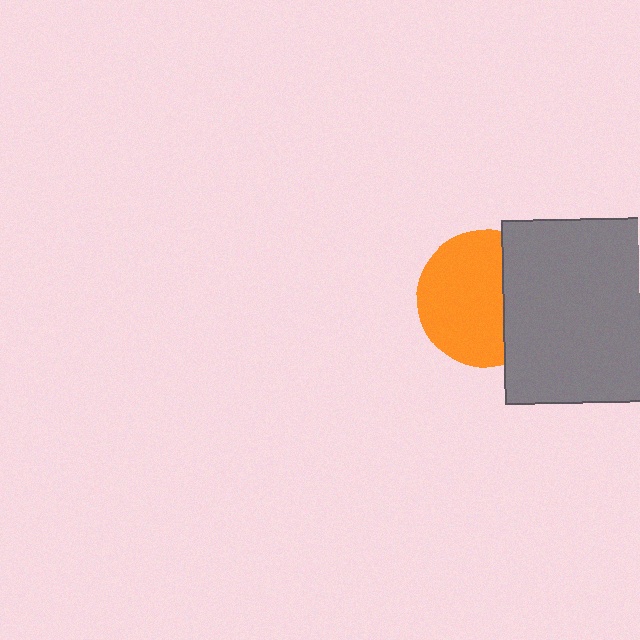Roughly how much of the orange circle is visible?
Most of it is visible (roughly 66%).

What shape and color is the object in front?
The object in front is a gray rectangle.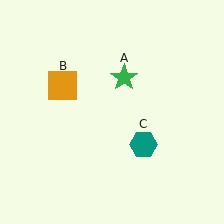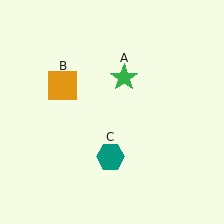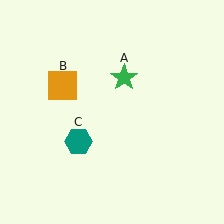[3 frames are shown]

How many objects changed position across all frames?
1 object changed position: teal hexagon (object C).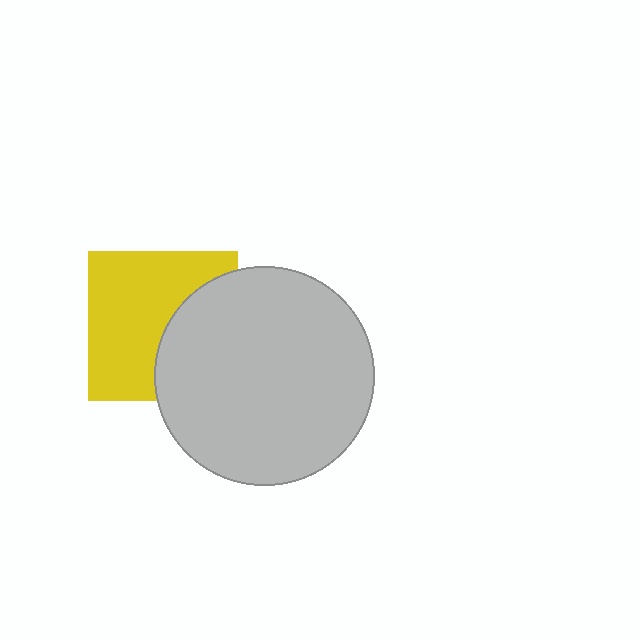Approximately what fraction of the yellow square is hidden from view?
Roughly 39% of the yellow square is hidden behind the light gray circle.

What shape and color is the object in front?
The object in front is a light gray circle.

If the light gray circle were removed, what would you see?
You would see the complete yellow square.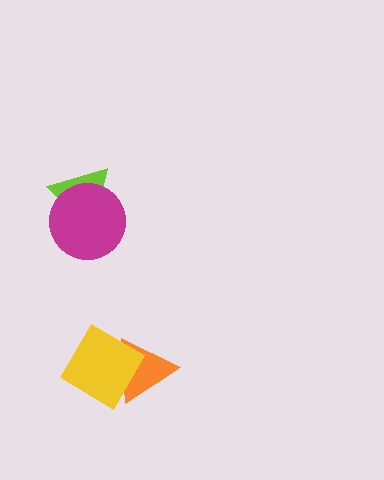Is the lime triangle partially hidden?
Yes, it is partially covered by another shape.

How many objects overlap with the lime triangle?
1 object overlaps with the lime triangle.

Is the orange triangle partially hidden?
Yes, it is partially covered by another shape.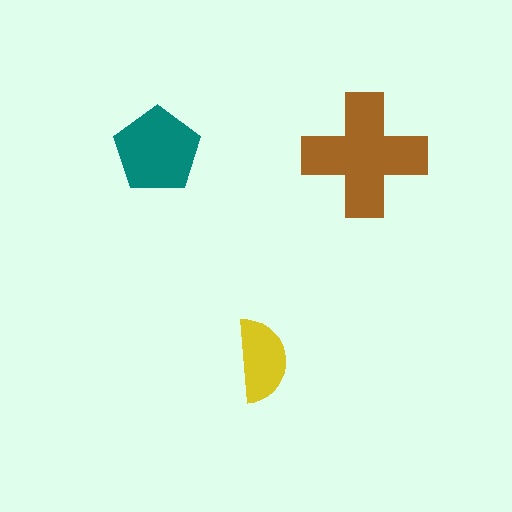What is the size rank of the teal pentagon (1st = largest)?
2nd.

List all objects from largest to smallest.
The brown cross, the teal pentagon, the yellow semicircle.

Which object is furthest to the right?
The brown cross is rightmost.